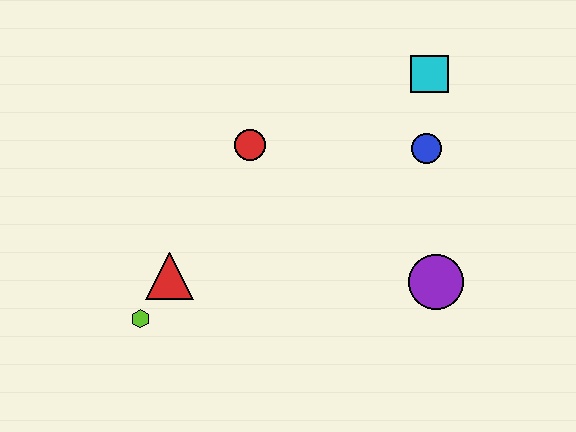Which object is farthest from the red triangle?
The cyan square is farthest from the red triangle.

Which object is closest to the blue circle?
The cyan square is closest to the blue circle.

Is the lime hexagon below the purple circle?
Yes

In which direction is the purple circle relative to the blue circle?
The purple circle is below the blue circle.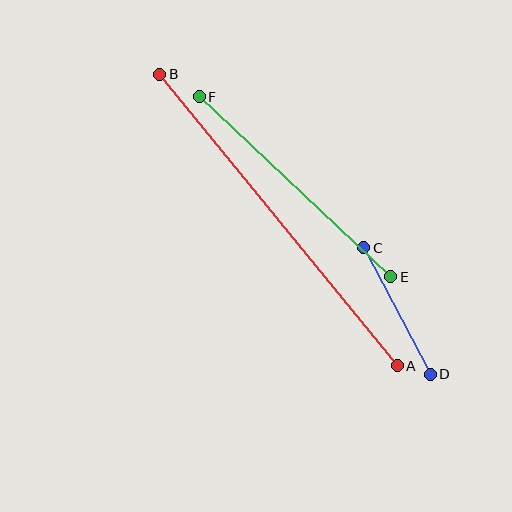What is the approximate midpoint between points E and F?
The midpoint is at approximately (295, 187) pixels.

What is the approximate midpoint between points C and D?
The midpoint is at approximately (397, 311) pixels.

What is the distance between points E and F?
The distance is approximately 263 pixels.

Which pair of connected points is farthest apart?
Points A and B are farthest apart.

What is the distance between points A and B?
The distance is approximately 376 pixels.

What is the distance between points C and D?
The distance is approximately 143 pixels.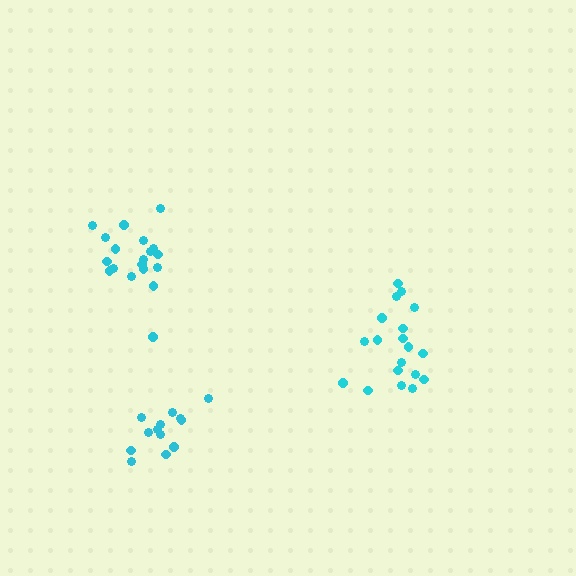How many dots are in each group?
Group 1: 19 dots, Group 2: 19 dots, Group 3: 13 dots (51 total).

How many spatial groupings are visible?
There are 3 spatial groupings.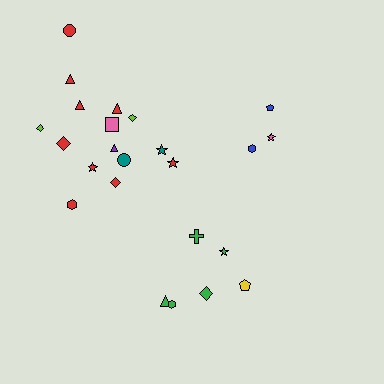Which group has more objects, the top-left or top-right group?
The top-left group.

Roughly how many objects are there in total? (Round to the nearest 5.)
Roughly 25 objects in total.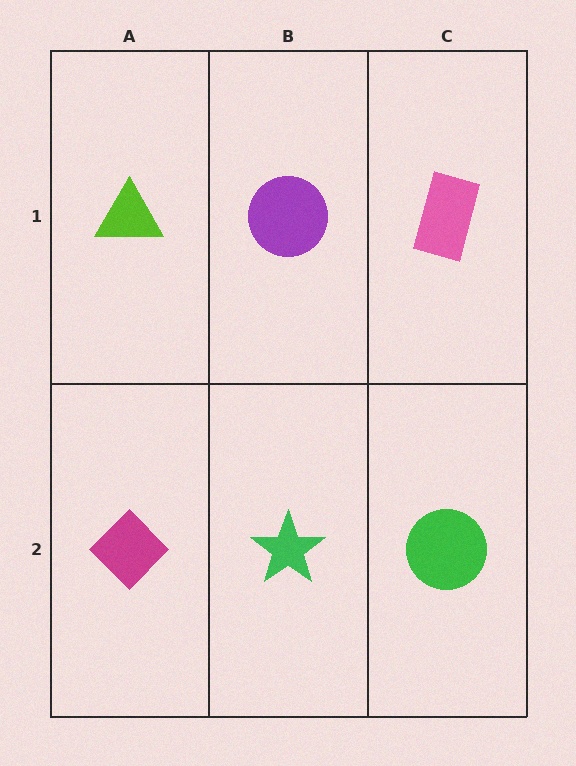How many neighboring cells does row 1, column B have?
3.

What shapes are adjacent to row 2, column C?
A pink rectangle (row 1, column C), a green star (row 2, column B).